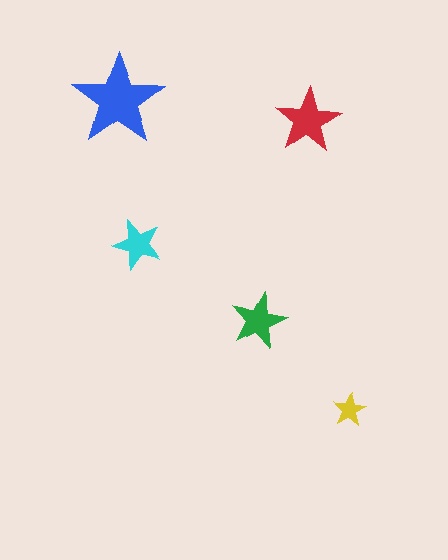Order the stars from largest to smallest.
the blue one, the red one, the green one, the cyan one, the yellow one.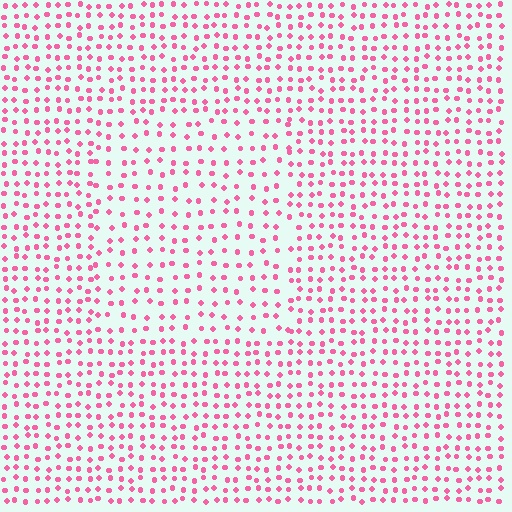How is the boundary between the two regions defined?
The boundary is defined by a change in element density (approximately 1.5x ratio). All elements are the same color, size, and shape.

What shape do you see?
I see a rectangle.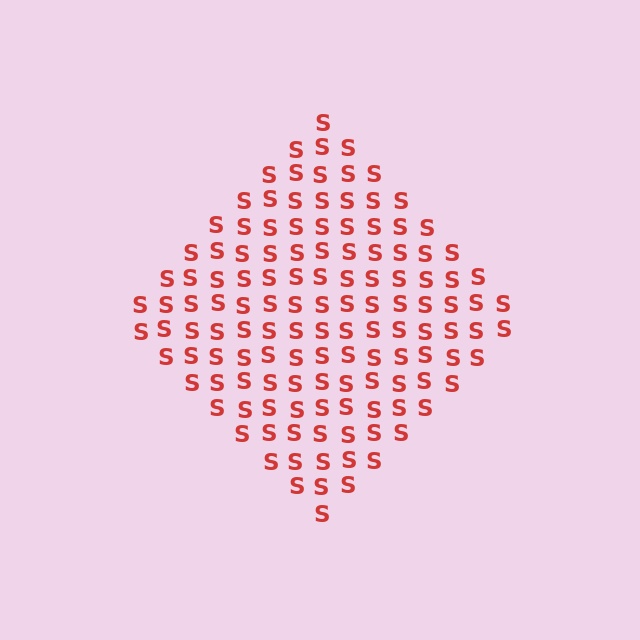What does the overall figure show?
The overall figure shows a diamond.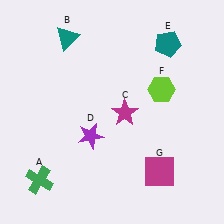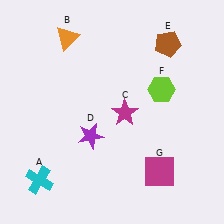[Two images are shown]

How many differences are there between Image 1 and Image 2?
There are 3 differences between the two images.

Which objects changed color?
A changed from green to cyan. B changed from teal to orange. E changed from teal to brown.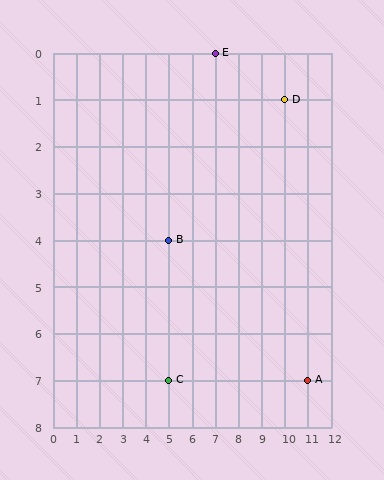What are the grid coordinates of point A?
Point A is at grid coordinates (11, 7).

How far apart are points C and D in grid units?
Points C and D are 5 columns and 6 rows apart (about 7.8 grid units diagonally).